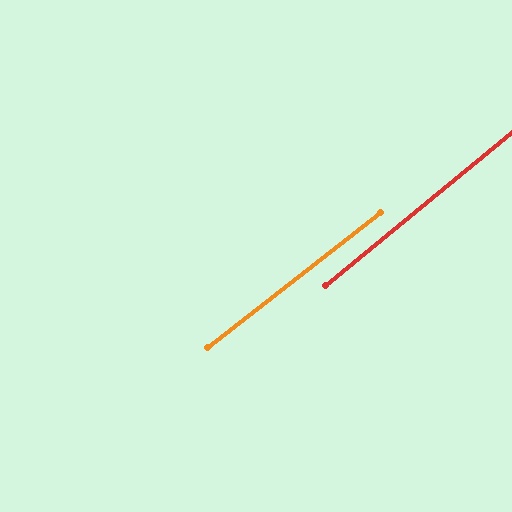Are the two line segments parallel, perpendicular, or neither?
Parallel — their directions differ by only 1.3°.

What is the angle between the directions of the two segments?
Approximately 1 degree.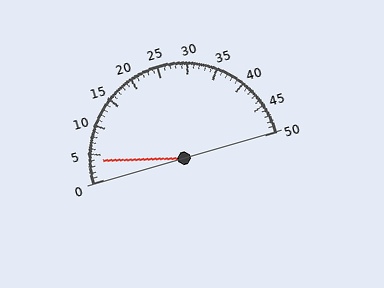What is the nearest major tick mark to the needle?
The nearest major tick mark is 5.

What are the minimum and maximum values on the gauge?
The gauge ranges from 0 to 50.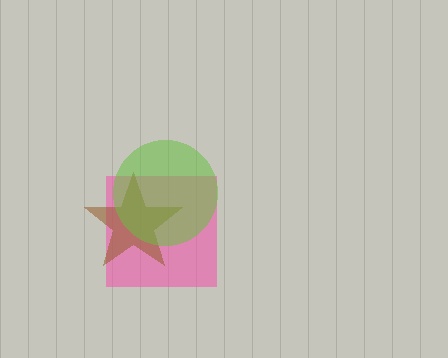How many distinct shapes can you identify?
There are 3 distinct shapes: a pink square, a brown star, a lime circle.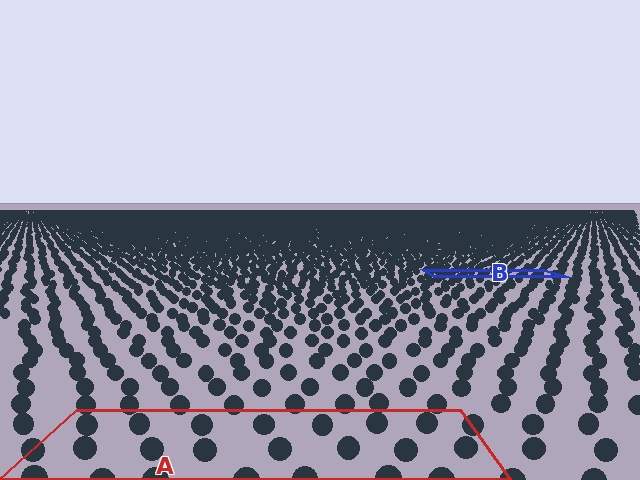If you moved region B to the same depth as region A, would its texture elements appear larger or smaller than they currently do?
They would appear larger. At a closer depth, the same texture elements are projected at a bigger on-screen size.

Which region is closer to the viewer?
Region A is closer. The texture elements there are larger and more spread out.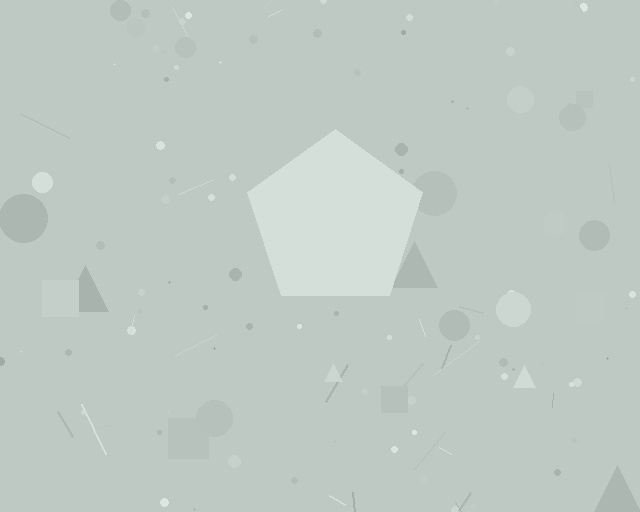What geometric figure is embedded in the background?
A pentagon is embedded in the background.